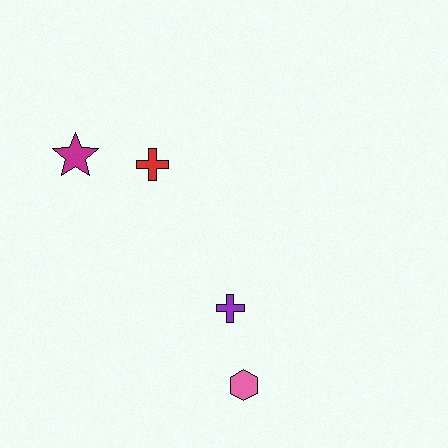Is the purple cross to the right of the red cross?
Yes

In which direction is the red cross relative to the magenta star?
The red cross is to the right of the magenta star.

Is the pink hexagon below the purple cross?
Yes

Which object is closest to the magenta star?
The red cross is closest to the magenta star.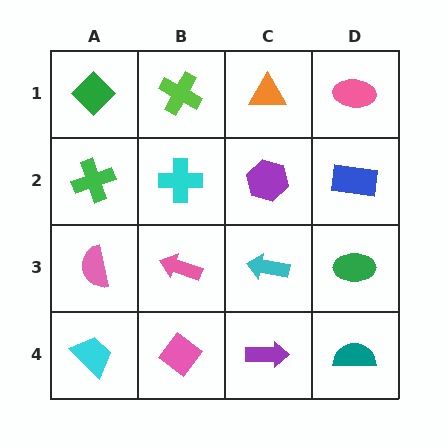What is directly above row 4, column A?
A pink semicircle.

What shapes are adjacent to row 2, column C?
An orange triangle (row 1, column C), a cyan arrow (row 3, column C), a cyan cross (row 2, column B), a blue rectangle (row 2, column D).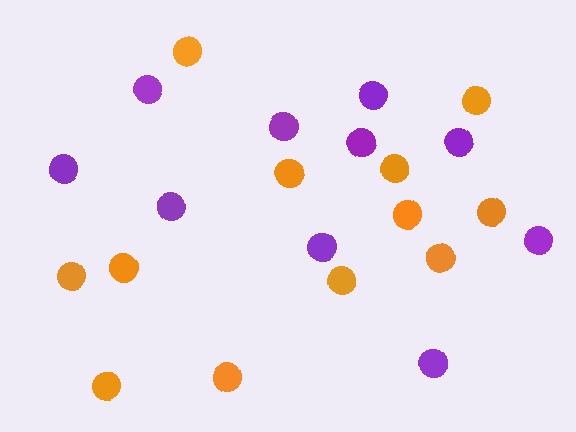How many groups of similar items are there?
There are 2 groups: one group of purple circles (10) and one group of orange circles (12).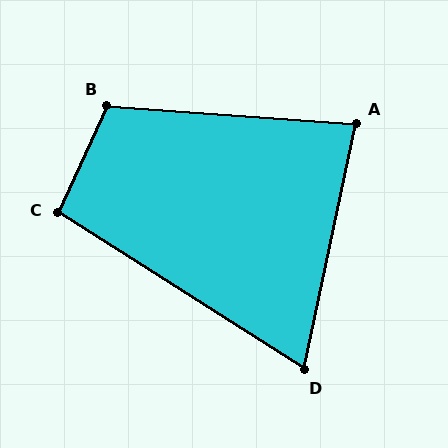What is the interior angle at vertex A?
Approximately 82 degrees (acute).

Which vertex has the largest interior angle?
B, at approximately 111 degrees.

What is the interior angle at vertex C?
Approximately 98 degrees (obtuse).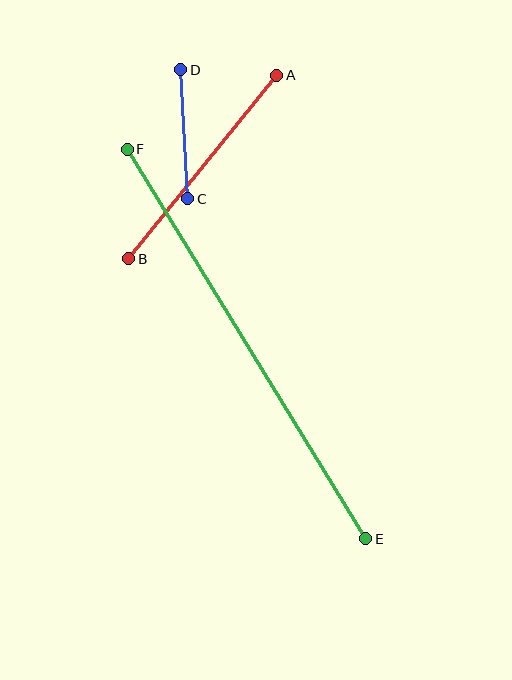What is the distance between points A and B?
The distance is approximately 236 pixels.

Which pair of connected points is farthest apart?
Points E and F are farthest apart.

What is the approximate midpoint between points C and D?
The midpoint is at approximately (184, 134) pixels.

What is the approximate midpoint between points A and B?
The midpoint is at approximately (203, 167) pixels.